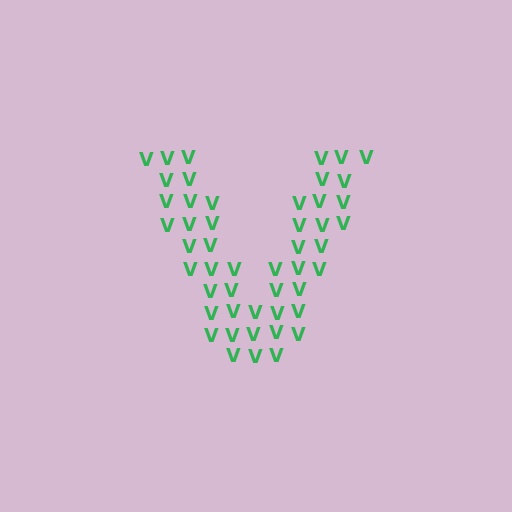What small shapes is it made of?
It is made of small letter V's.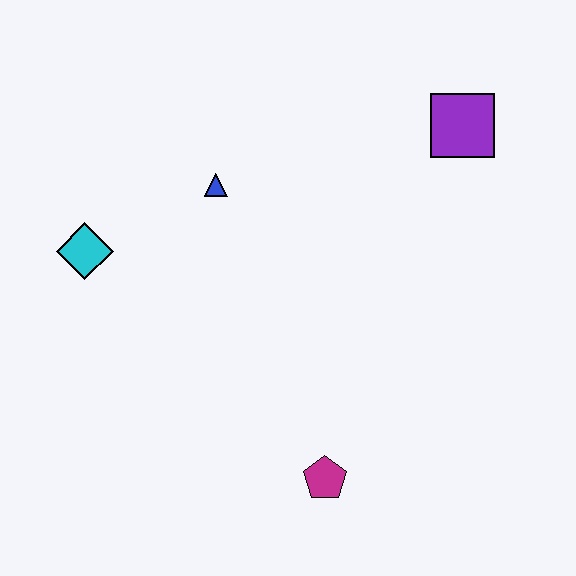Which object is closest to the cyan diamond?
The blue triangle is closest to the cyan diamond.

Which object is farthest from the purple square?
The cyan diamond is farthest from the purple square.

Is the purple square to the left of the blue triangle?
No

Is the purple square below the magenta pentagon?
No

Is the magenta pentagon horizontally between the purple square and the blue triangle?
Yes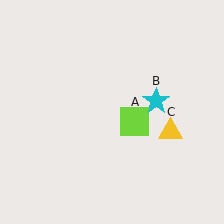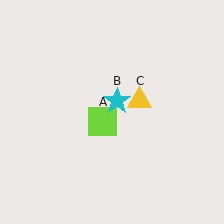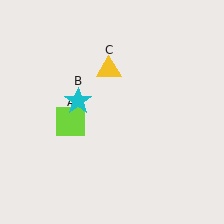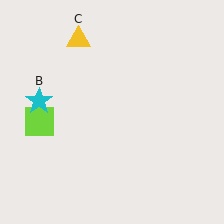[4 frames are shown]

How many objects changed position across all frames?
3 objects changed position: lime square (object A), cyan star (object B), yellow triangle (object C).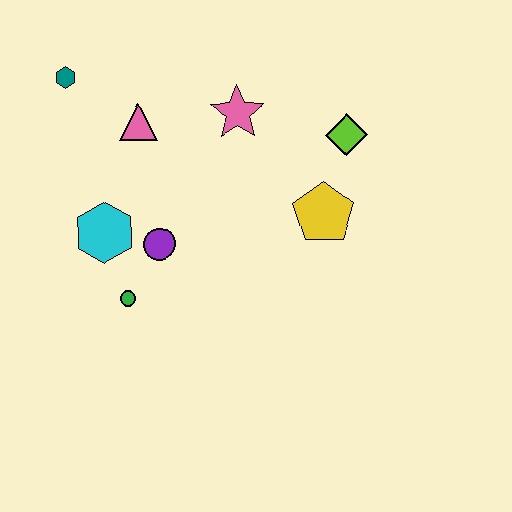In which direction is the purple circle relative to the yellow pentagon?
The purple circle is to the left of the yellow pentagon.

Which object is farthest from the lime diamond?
The teal hexagon is farthest from the lime diamond.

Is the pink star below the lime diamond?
No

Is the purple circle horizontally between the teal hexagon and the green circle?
No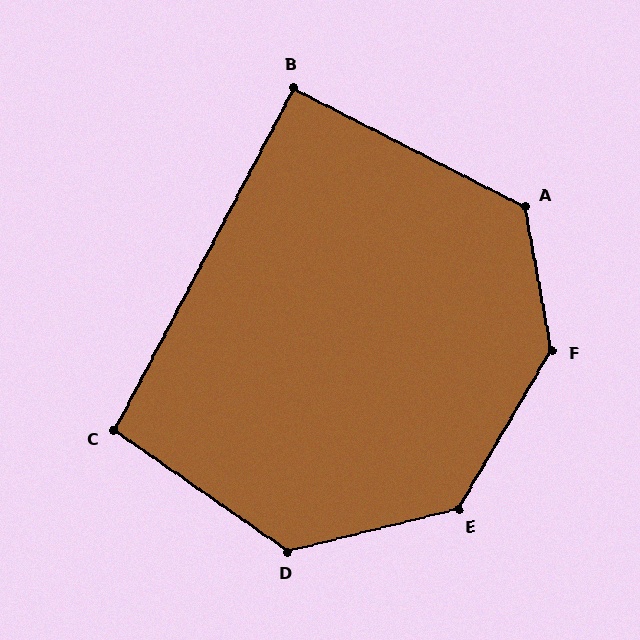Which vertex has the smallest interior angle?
B, at approximately 90 degrees.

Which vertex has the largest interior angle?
F, at approximately 139 degrees.